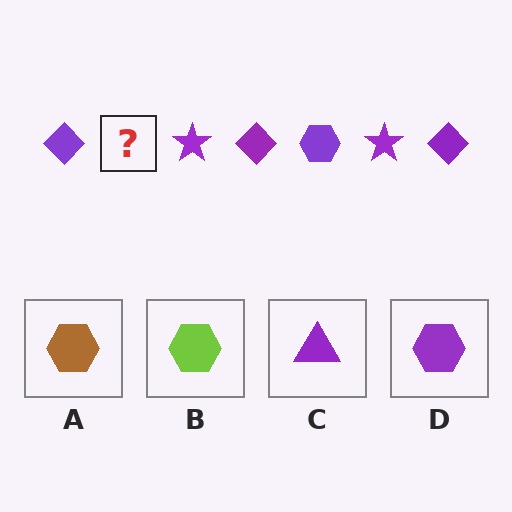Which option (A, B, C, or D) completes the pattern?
D.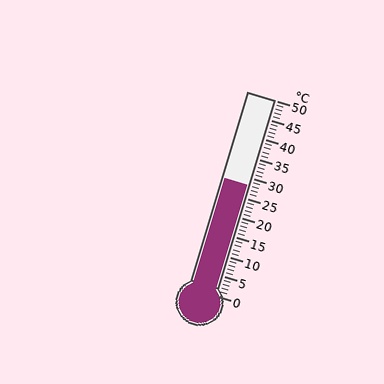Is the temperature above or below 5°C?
The temperature is above 5°C.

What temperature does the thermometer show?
The thermometer shows approximately 28°C.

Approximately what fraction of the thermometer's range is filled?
The thermometer is filled to approximately 55% of its range.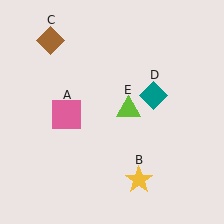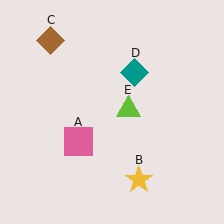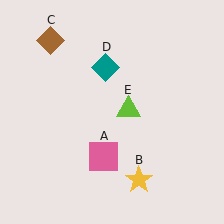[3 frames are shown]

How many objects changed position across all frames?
2 objects changed position: pink square (object A), teal diamond (object D).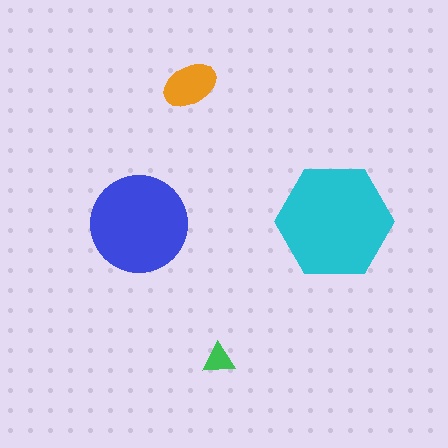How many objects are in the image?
There are 4 objects in the image.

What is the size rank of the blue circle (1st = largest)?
2nd.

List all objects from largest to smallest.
The cyan hexagon, the blue circle, the orange ellipse, the green triangle.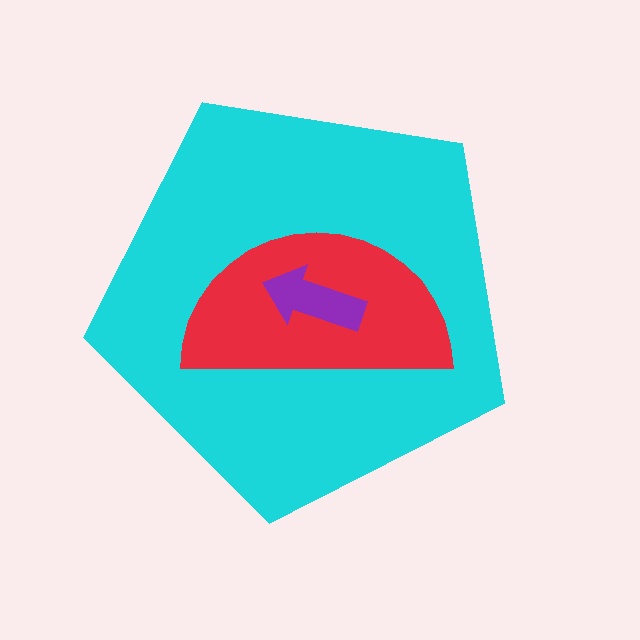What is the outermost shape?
The cyan pentagon.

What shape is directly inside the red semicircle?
The purple arrow.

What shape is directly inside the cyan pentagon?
The red semicircle.